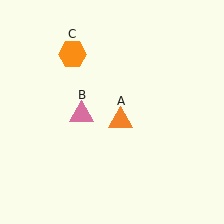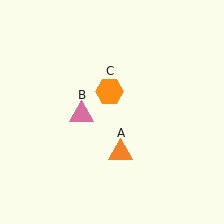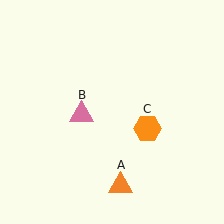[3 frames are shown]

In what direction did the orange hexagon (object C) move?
The orange hexagon (object C) moved down and to the right.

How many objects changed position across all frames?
2 objects changed position: orange triangle (object A), orange hexagon (object C).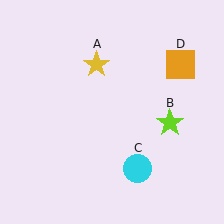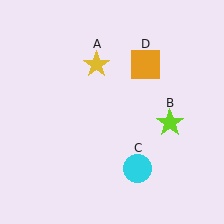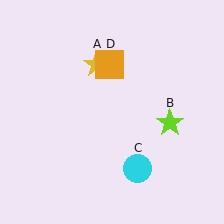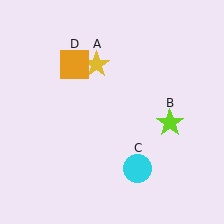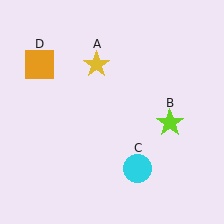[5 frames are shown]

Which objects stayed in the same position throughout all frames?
Yellow star (object A) and lime star (object B) and cyan circle (object C) remained stationary.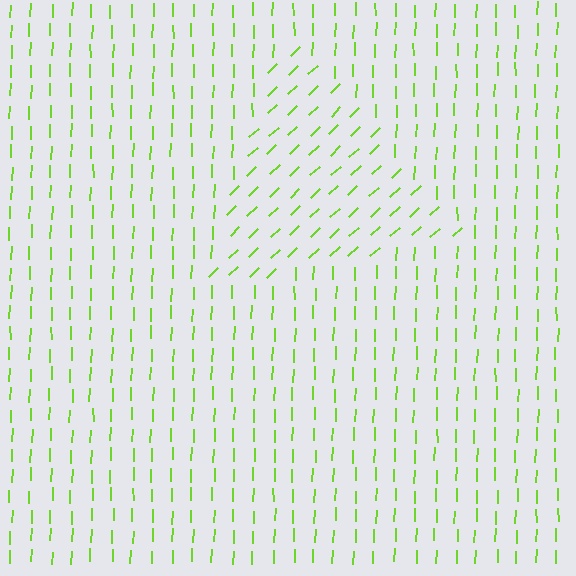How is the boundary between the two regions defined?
The boundary is defined purely by a change in line orientation (approximately 45 degrees difference). All lines are the same color and thickness.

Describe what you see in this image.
The image is filled with small lime line segments. A triangle region in the image has lines oriented differently from the surrounding lines, creating a visible texture boundary.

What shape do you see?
I see a triangle.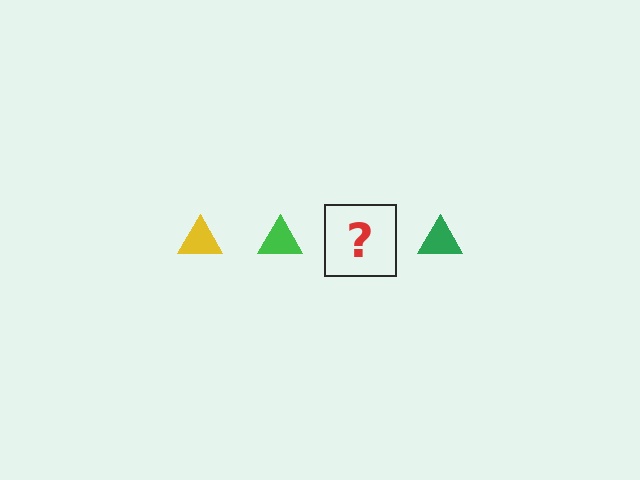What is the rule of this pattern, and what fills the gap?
The rule is that the pattern cycles through yellow, green triangles. The gap should be filled with a yellow triangle.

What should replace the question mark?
The question mark should be replaced with a yellow triangle.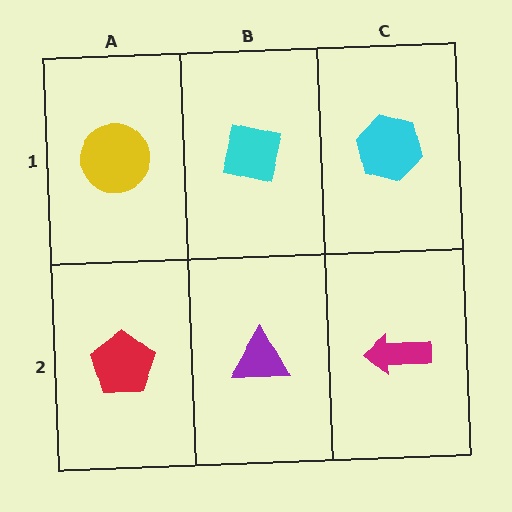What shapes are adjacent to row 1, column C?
A magenta arrow (row 2, column C), a cyan square (row 1, column B).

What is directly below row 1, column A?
A red pentagon.